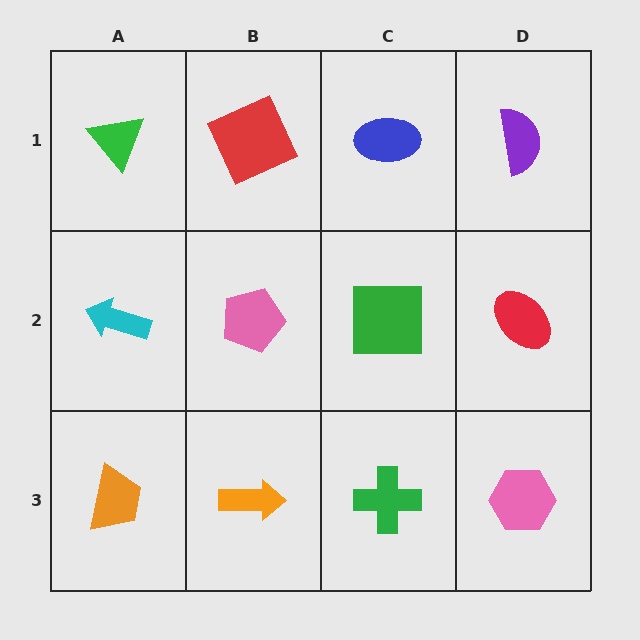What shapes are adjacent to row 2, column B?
A red square (row 1, column B), an orange arrow (row 3, column B), a cyan arrow (row 2, column A), a green square (row 2, column C).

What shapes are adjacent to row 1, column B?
A pink pentagon (row 2, column B), a green triangle (row 1, column A), a blue ellipse (row 1, column C).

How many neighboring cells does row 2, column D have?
3.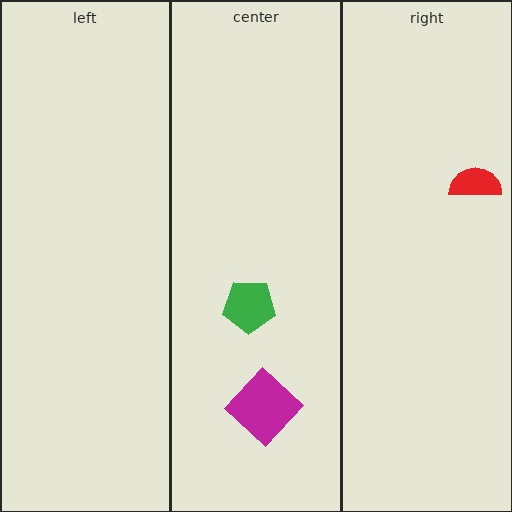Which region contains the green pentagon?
The center region.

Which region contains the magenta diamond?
The center region.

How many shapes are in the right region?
1.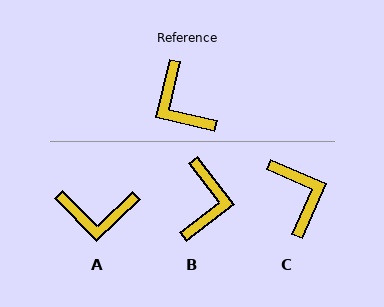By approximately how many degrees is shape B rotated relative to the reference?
Approximately 141 degrees counter-clockwise.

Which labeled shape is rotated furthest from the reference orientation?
C, about 170 degrees away.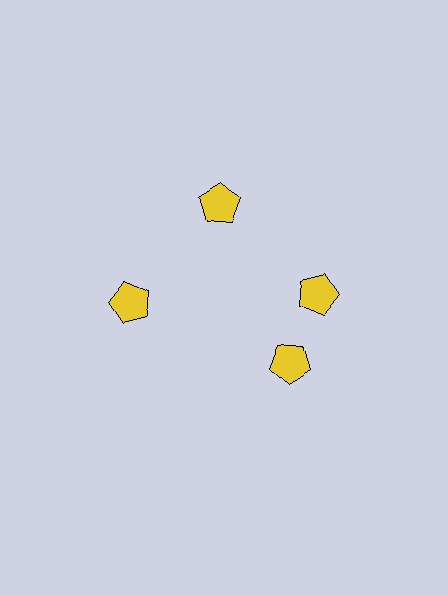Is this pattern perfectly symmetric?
No. The 4 yellow pentagons are arranged in a ring, but one element near the 6 o'clock position is rotated out of alignment along the ring, breaking the 4-fold rotational symmetry.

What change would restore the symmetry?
The symmetry would be restored by rotating it back into even spacing with its neighbors so that all 4 pentagons sit at equal angles and equal distance from the center.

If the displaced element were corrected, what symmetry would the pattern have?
It would have 4-fold rotational symmetry — the pattern would map onto itself every 90 degrees.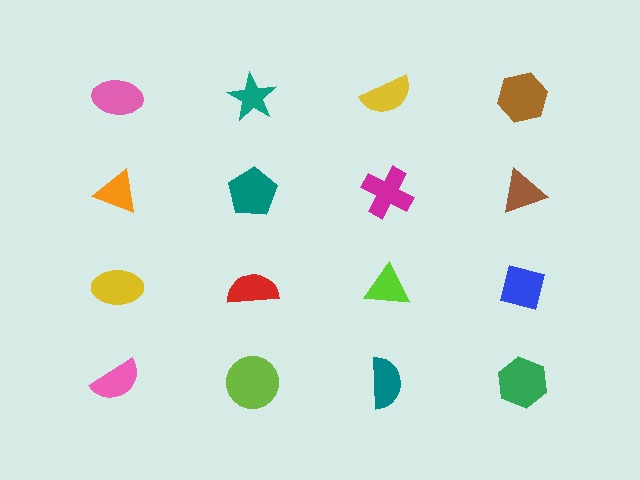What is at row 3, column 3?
A lime triangle.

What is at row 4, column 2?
A lime circle.